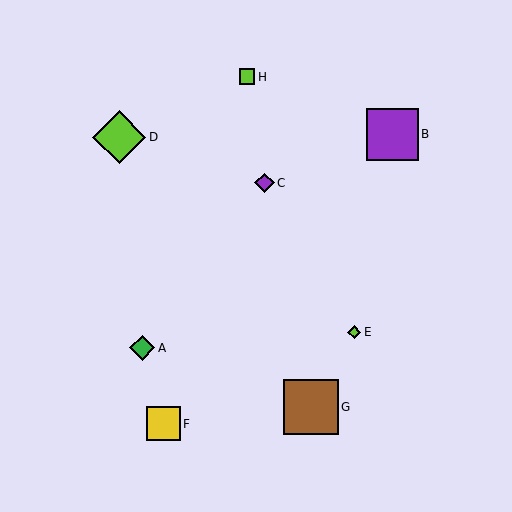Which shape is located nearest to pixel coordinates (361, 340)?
The lime diamond (labeled E) at (354, 332) is nearest to that location.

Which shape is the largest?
The brown square (labeled G) is the largest.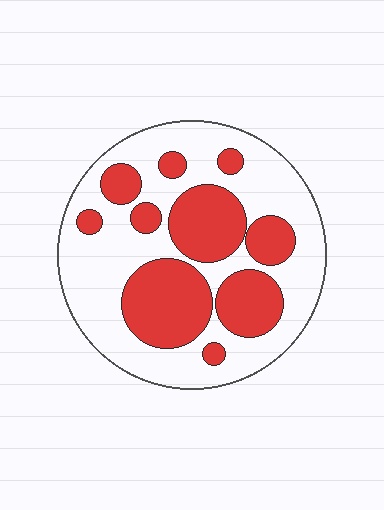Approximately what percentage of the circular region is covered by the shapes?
Approximately 40%.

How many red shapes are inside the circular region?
10.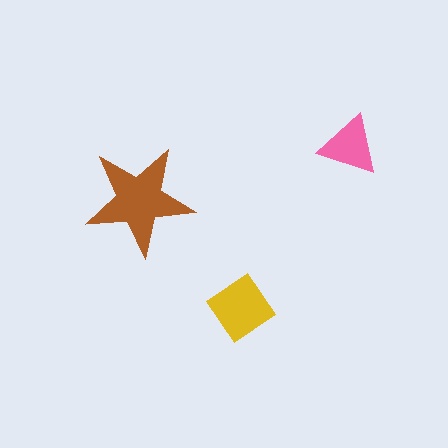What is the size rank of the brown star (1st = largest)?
1st.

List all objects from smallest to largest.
The pink triangle, the yellow diamond, the brown star.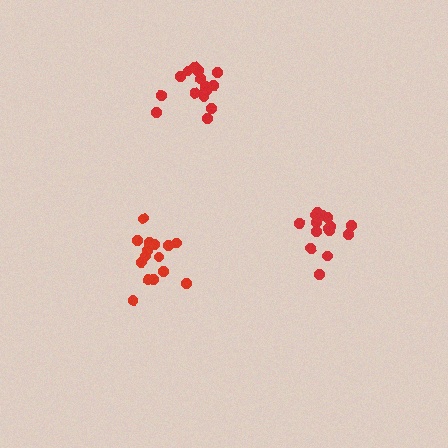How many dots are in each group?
Group 1: 15 dots, Group 2: 15 dots, Group 3: 16 dots (46 total).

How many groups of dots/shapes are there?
There are 3 groups.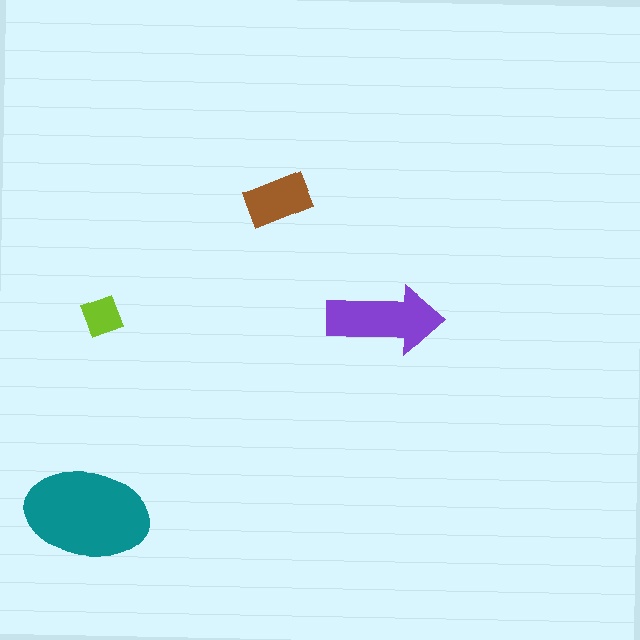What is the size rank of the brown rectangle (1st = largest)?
3rd.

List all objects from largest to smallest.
The teal ellipse, the purple arrow, the brown rectangle, the lime diamond.